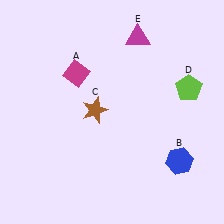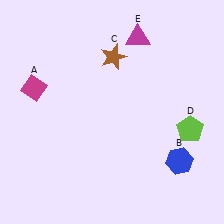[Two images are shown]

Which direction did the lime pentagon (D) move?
The lime pentagon (D) moved down.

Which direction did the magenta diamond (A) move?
The magenta diamond (A) moved left.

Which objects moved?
The objects that moved are: the magenta diamond (A), the brown star (C), the lime pentagon (D).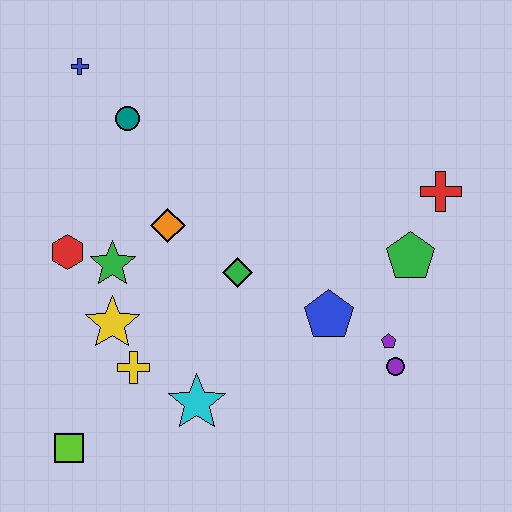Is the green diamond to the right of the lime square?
Yes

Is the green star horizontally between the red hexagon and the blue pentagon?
Yes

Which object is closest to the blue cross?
The teal circle is closest to the blue cross.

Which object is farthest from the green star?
The red cross is farthest from the green star.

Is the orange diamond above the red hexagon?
Yes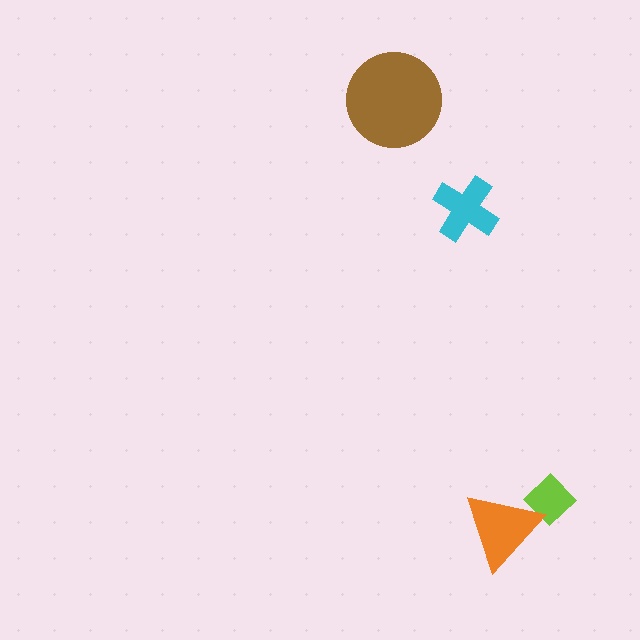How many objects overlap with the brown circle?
0 objects overlap with the brown circle.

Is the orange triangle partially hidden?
No, no other shape covers it.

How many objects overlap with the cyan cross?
0 objects overlap with the cyan cross.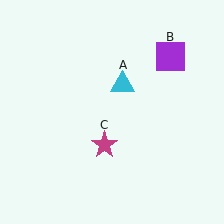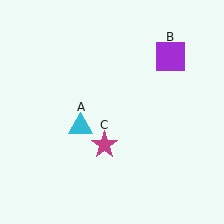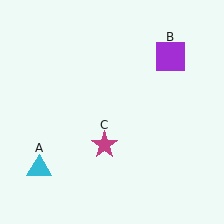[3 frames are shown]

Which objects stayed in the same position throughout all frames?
Purple square (object B) and magenta star (object C) remained stationary.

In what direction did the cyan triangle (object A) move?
The cyan triangle (object A) moved down and to the left.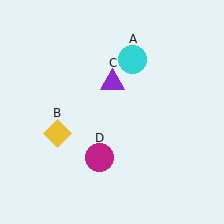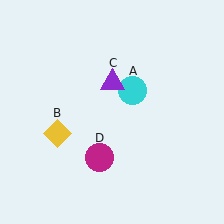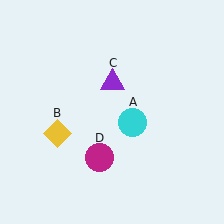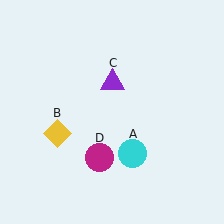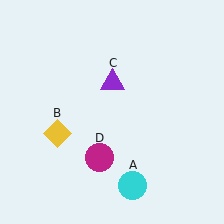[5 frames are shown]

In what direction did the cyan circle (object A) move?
The cyan circle (object A) moved down.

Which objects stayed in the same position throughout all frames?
Yellow diamond (object B) and purple triangle (object C) and magenta circle (object D) remained stationary.